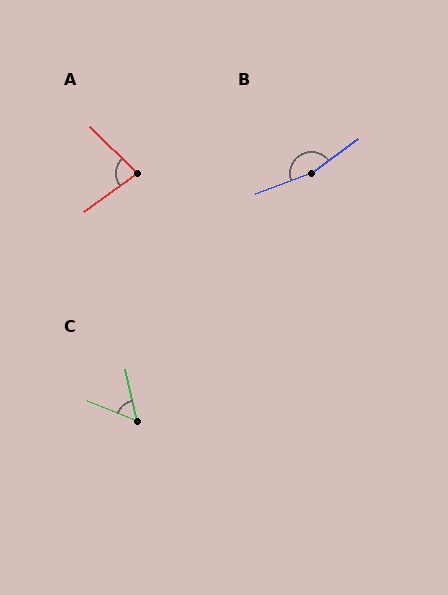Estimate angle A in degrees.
Approximately 81 degrees.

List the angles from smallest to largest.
C (55°), A (81°), B (164°).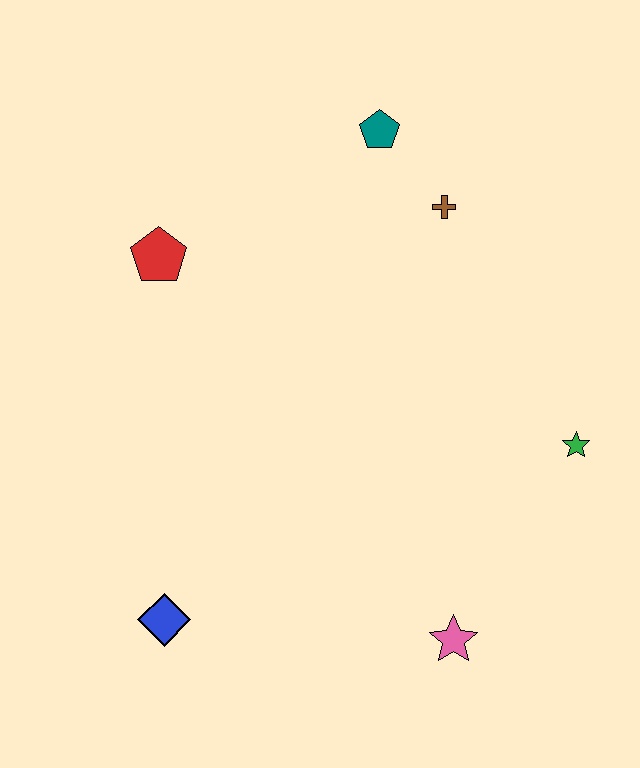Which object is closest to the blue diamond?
The pink star is closest to the blue diamond.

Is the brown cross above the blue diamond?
Yes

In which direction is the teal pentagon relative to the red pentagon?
The teal pentagon is to the right of the red pentagon.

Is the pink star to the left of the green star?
Yes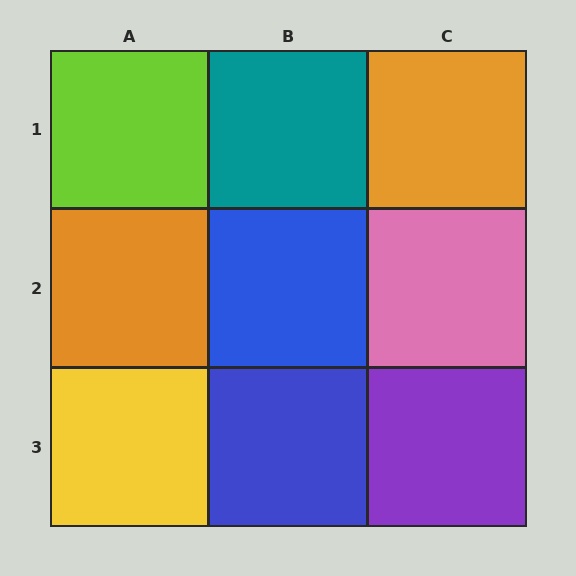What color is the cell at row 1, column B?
Teal.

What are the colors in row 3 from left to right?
Yellow, blue, purple.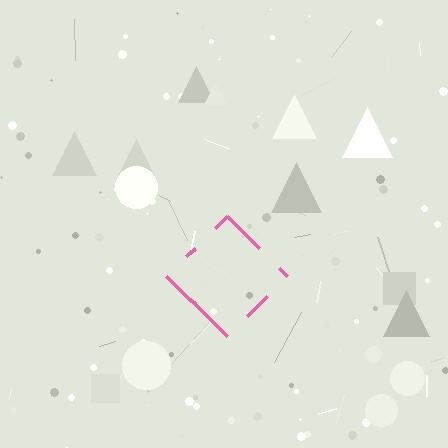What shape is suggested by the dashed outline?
The dashed outline suggests a diamond.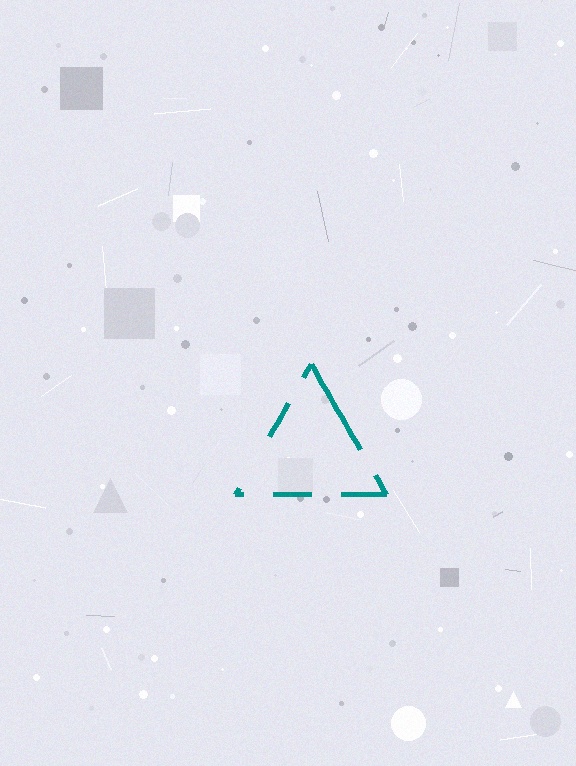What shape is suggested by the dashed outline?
The dashed outline suggests a triangle.